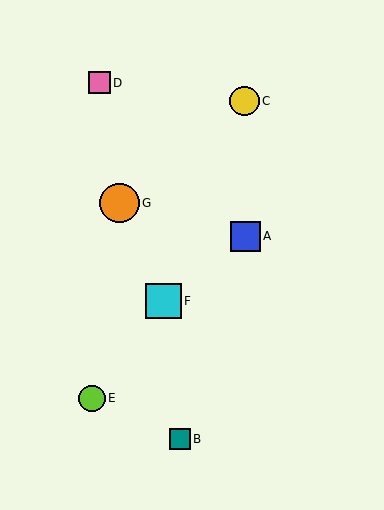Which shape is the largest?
The orange circle (labeled G) is the largest.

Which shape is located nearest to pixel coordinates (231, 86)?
The yellow circle (labeled C) at (245, 101) is nearest to that location.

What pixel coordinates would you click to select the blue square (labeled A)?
Click at (245, 236) to select the blue square A.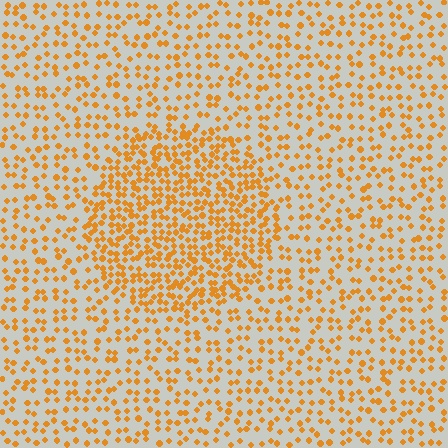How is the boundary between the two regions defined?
The boundary is defined by a change in element density (approximately 2.0x ratio). All elements are the same color, size, and shape.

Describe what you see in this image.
The image contains small orange elements arranged at two different densities. A circle-shaped region is visible where the elements are more densely packed than the surrounding area.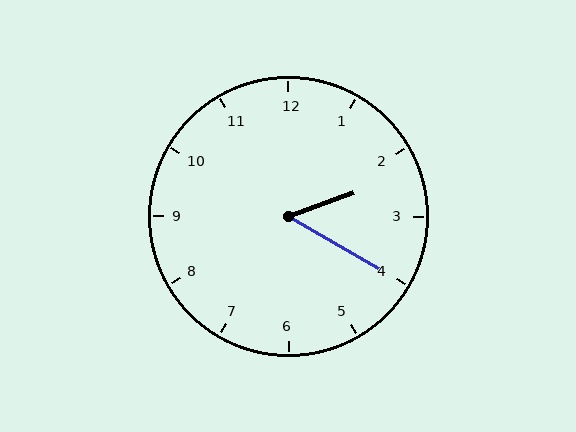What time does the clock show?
2:20.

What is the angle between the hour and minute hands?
Approximately 50 degrees.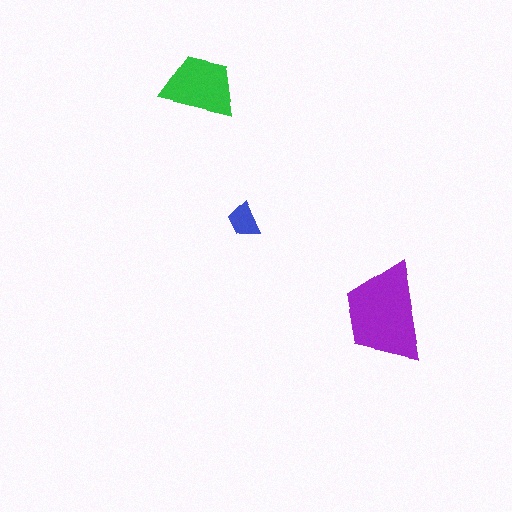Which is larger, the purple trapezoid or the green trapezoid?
The purple one.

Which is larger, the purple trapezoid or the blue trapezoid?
The purple one.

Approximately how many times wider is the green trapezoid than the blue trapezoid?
About 2 times wider.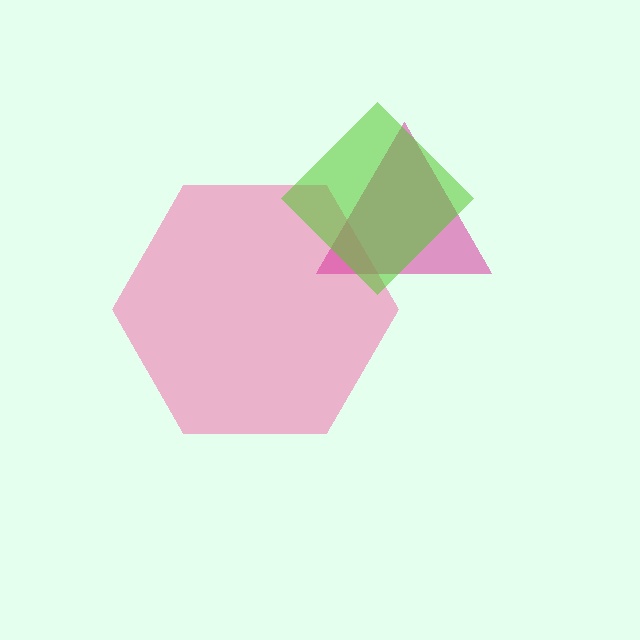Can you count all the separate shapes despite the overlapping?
Yes, there are 3 separate shapes.